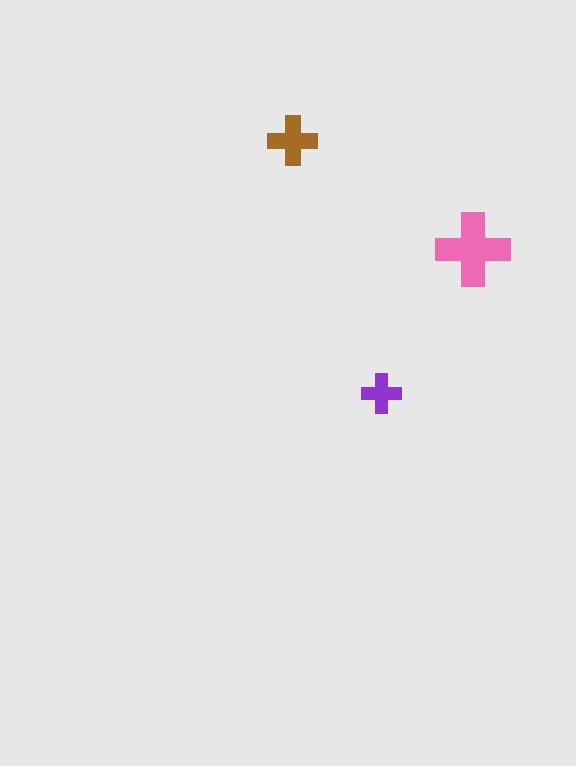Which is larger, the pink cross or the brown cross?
The pink one.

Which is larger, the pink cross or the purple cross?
The pink one.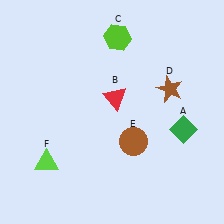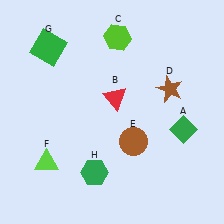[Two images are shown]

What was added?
A green square (G), a green hexagon (H) were added in Image 2.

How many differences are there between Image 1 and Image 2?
There are 2 differences between the two images.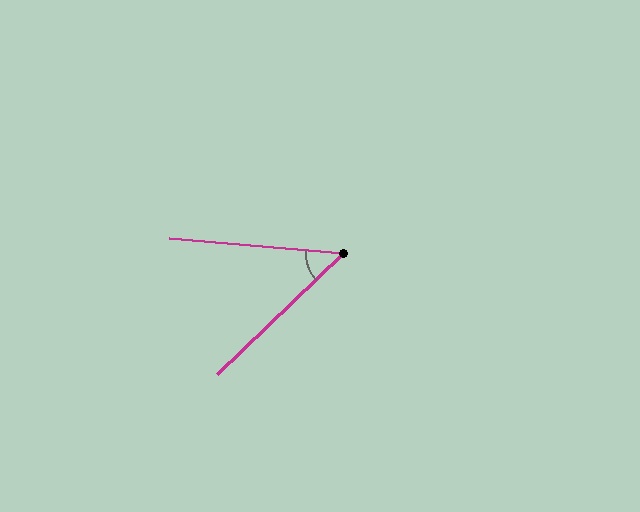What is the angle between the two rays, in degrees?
Approximately 49 degrees.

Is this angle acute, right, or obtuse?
It is acute.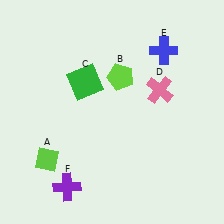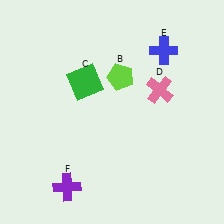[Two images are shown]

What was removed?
The lime diamond (A) was removed in Image 2.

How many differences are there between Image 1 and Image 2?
There is 1 difference between the two images.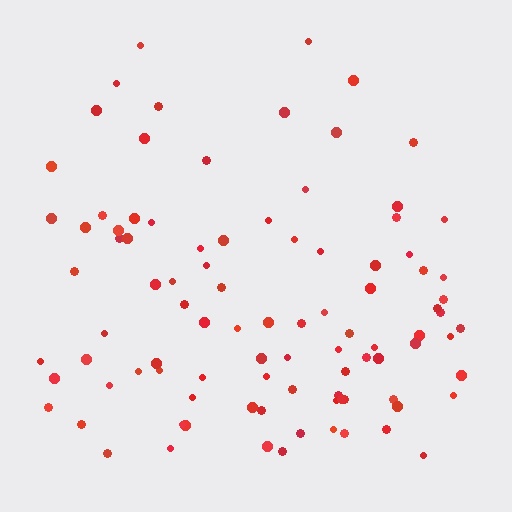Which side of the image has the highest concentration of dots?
The bottom.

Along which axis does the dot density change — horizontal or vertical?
Vertical.